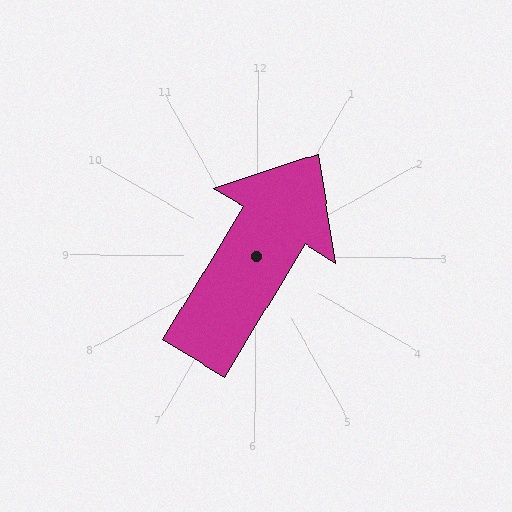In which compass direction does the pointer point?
Northeast.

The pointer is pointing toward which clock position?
Roughly 1 o'clock.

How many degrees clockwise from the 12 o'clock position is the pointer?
Approximately 31 degrees.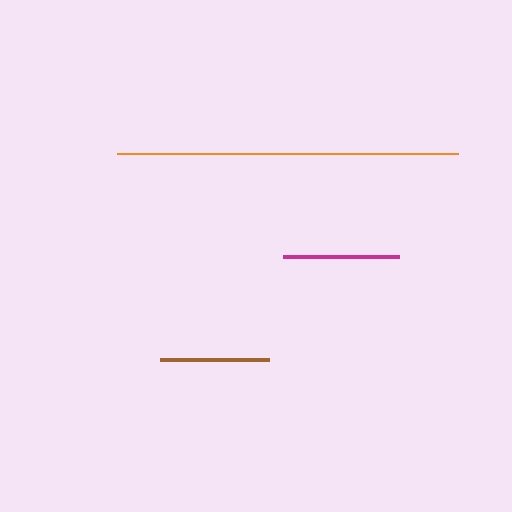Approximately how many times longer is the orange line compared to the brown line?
The orange line is approximately 3.1 times the length of the brown line.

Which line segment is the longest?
The orange line is the longest at approximately 341 pixels.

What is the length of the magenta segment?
The magenta segment is approximately 116 pixels long.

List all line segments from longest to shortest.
From longest to shortest: orange, magenta, brown.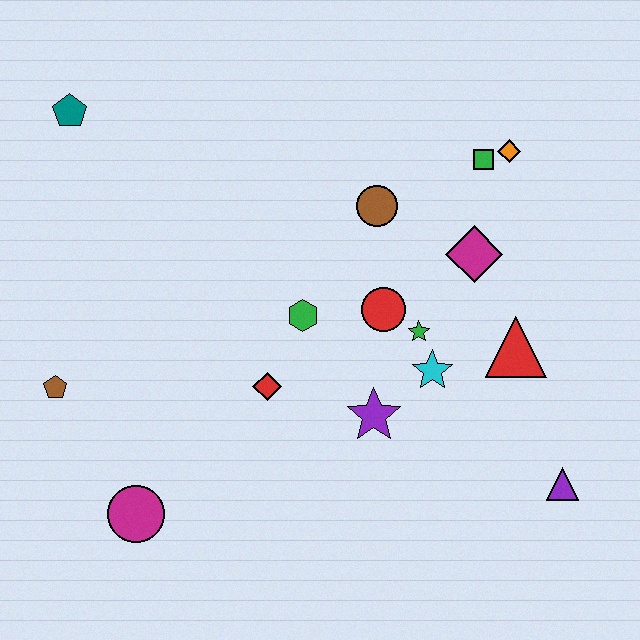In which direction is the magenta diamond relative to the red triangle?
The magenta diamond is above the red triangle.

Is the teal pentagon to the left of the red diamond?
Yes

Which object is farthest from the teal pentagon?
The purple triangle is farthest from the teal pentagon.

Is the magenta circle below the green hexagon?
Yes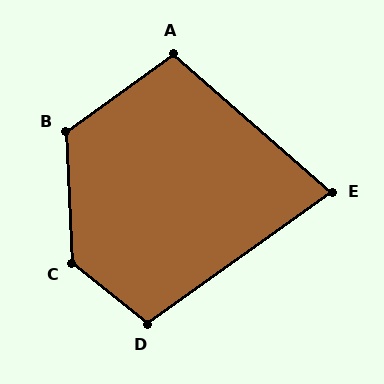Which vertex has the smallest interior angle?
E, at approximately 77 degrees.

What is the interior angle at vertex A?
Approximately 103 degrees (obtuse).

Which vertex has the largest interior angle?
C, at approximately 132 degrees.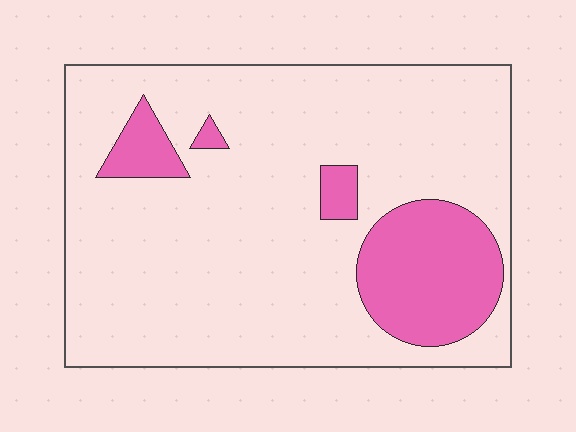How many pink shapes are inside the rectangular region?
4.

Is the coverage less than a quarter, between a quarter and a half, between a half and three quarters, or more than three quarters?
Less than a quarter.